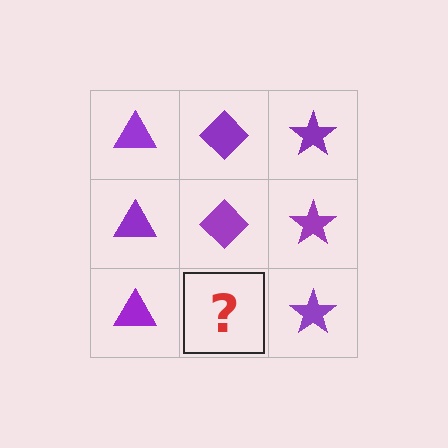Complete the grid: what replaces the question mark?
The question mark should be replaced with a purple diamond.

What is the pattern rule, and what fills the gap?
The rule is that each column has a consistent shape. The gap should be filled with a purple diamond.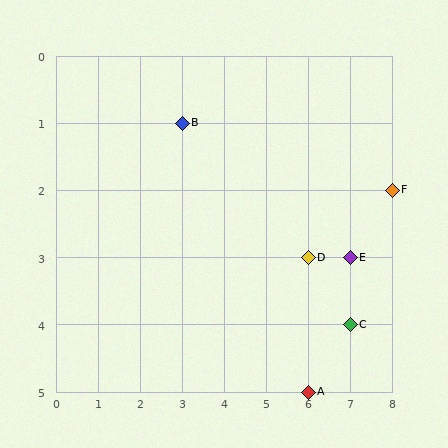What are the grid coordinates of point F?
Point F is at grid coordinates (8, 2).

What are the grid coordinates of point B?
Point B is at grid coordinates (3, 1).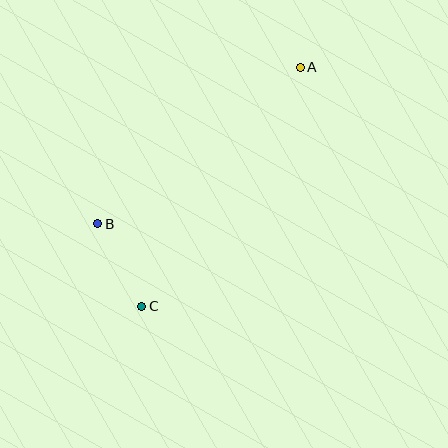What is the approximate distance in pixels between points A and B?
The distance between A and B is approximately 256 pixels.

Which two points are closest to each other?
Points B and C are closest to each other.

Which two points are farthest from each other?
Points A and C are farthest from each other.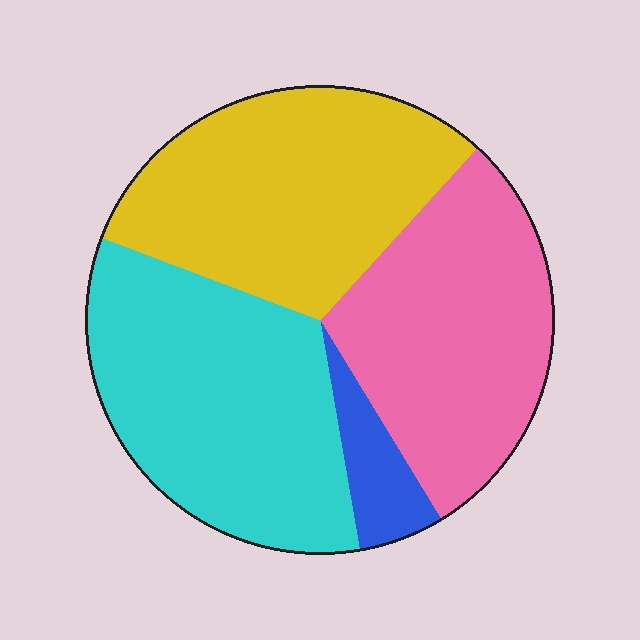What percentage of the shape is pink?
Pink covers roughly 30% of the shape.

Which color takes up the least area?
Blue, at roughly 5%.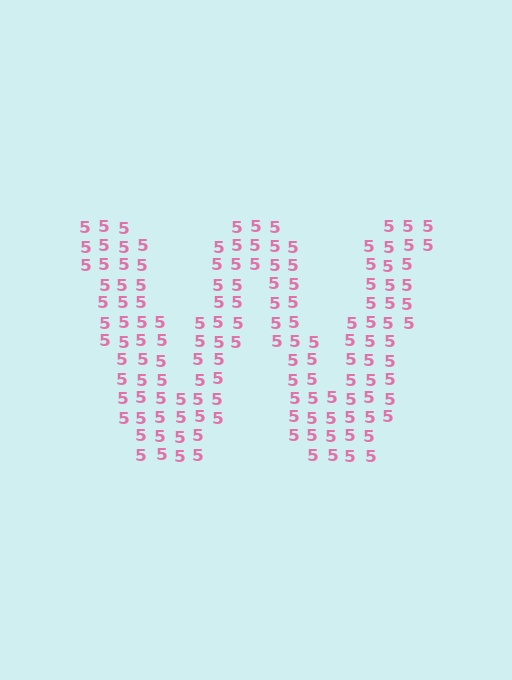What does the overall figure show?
The overall figure shows the letter W.